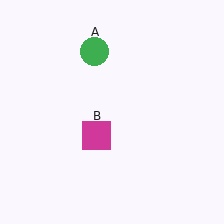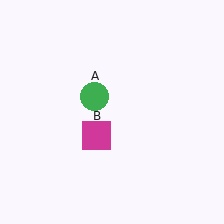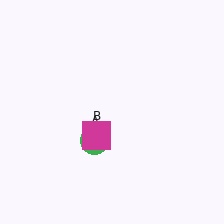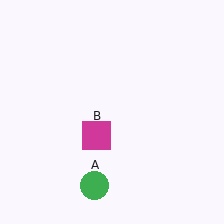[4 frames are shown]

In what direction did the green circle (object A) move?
The green circle (object A) moved down.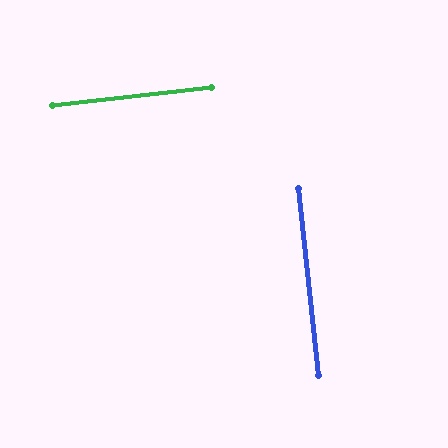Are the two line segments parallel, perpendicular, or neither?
Perpendicular — they meet at approximately 89°.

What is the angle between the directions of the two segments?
Approximately 89 degrees.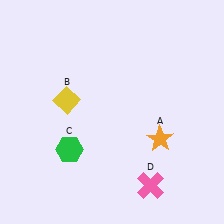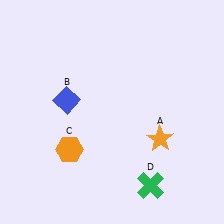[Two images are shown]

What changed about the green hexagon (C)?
In Image 1, C is green. In Image 2, it changed to orange.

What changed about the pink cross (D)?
In Image 1, D is pink. In Image 2, it changed to green.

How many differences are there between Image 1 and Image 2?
There are 3 differences between the two images.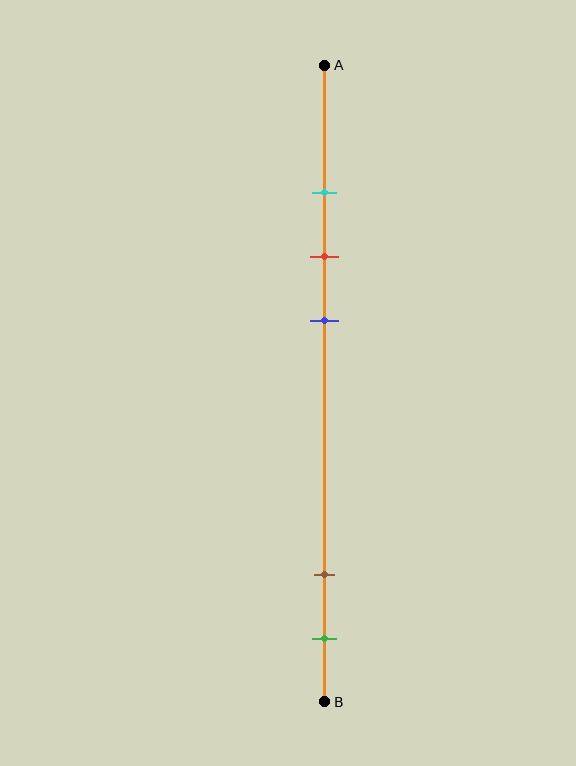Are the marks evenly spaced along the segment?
No, the marks are not evenly spaced.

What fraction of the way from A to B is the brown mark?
The brown mark is approximately 80% (0.8) of the way from A to B.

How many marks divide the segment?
There are 5 marks dividing the segment.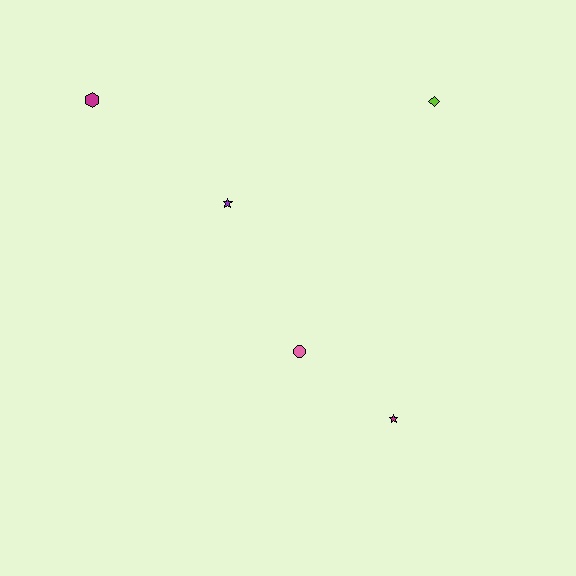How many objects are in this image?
There are 5 objects.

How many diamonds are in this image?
There is 1 diamond.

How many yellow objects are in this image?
There are no yellow objects.